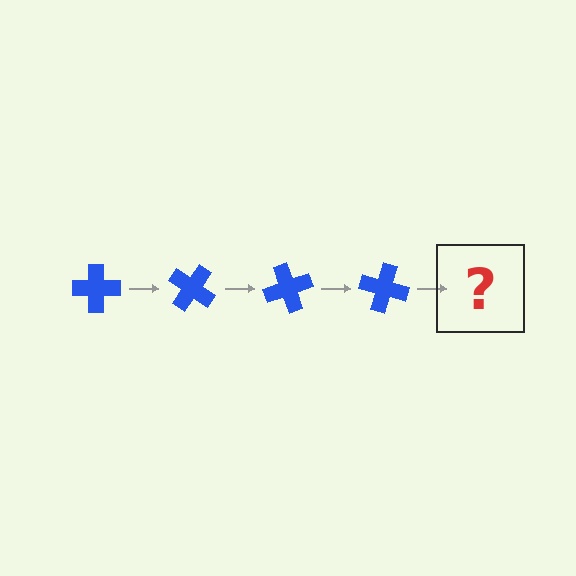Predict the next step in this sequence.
The next step is a blue cross rotated 140 degrees.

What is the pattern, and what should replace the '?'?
The pattern is that the cross rotates 35 degrees each step. The '?' should be a blue cross rotated 140 degrees.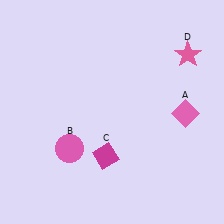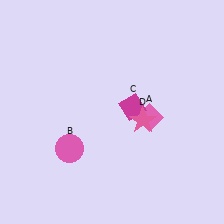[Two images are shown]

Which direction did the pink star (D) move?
The pink star (D) moved down.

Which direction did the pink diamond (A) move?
The pink diamond (A) moved left.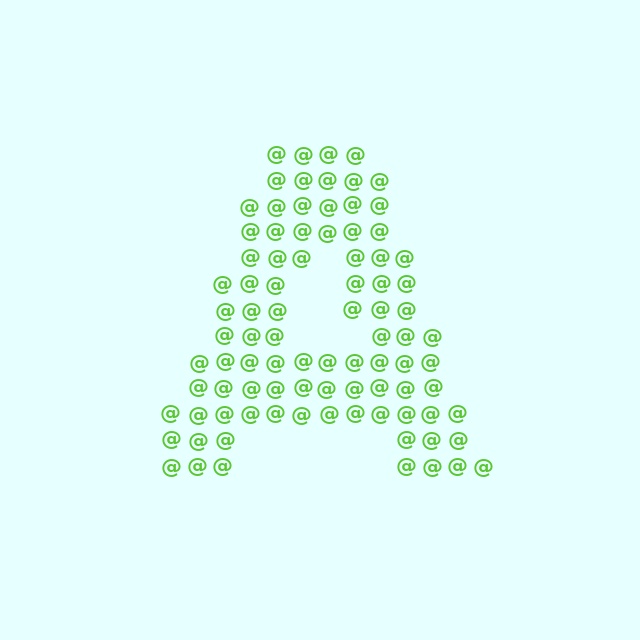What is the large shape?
The large shape is the letter A.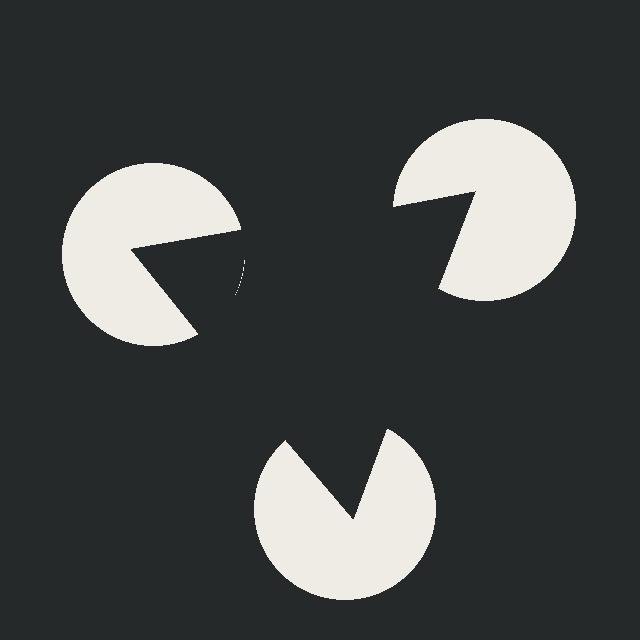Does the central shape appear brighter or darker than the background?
It typically appears slightly darker than the background, even though no actual brightness change is drawn.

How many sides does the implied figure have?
3 sides.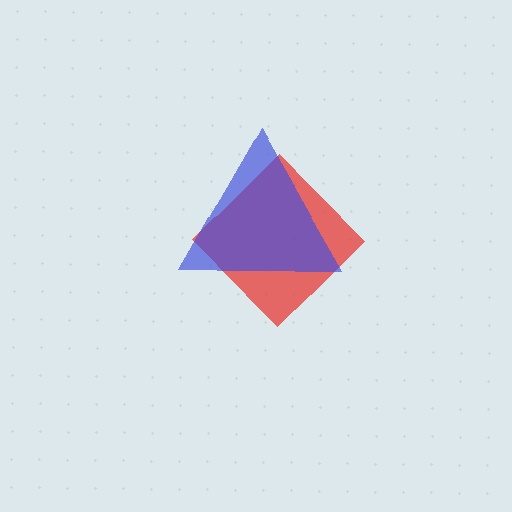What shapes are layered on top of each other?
The layered shapes are: a red diamond, a blue triangle.